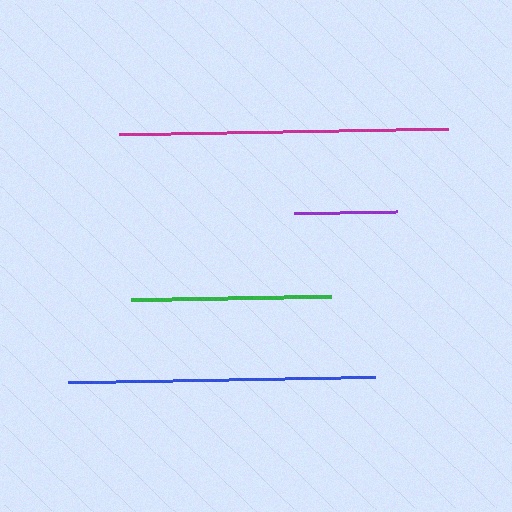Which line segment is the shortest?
The purple line is the shortest at approximately 103 pixels.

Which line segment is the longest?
The magenta line is the longest at approximately 328 pixels.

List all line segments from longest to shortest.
From longest to shortest: magenta, blue, green, purple.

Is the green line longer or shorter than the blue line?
The blue line is longer than the green line.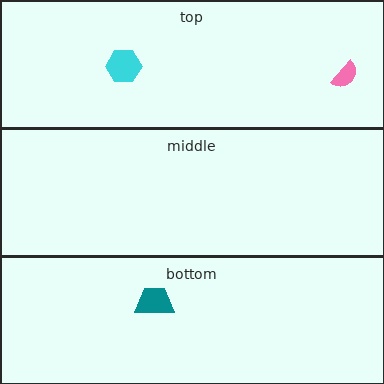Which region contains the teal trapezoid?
The bottom region.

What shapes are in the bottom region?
The teal trapezoid.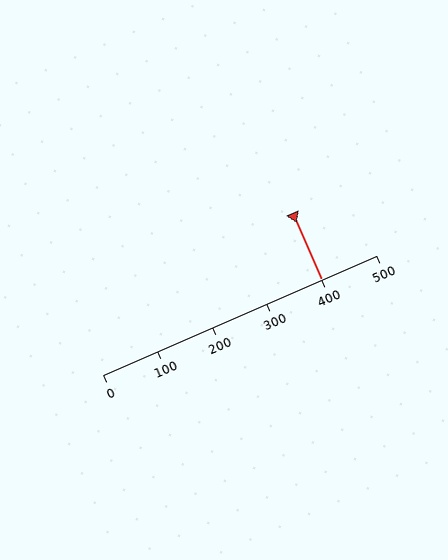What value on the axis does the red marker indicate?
The marker indicates approximately 400.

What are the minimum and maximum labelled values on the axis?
The axis runs from 0 to 500.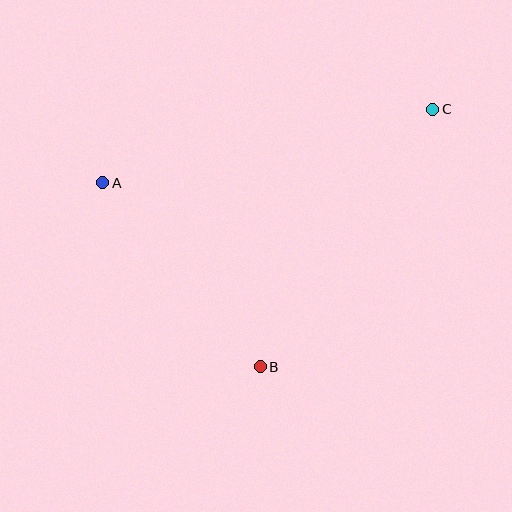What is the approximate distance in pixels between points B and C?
The distance between B and C is approximately 310 pixels.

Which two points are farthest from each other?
Points A and C are farthest from each other.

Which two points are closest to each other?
Points A and B are closest to each other.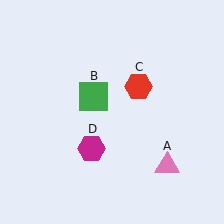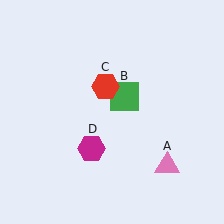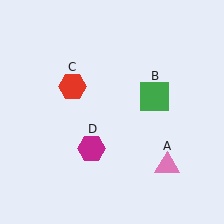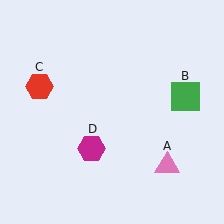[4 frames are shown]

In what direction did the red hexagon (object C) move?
The red hexagon (object C) moved left.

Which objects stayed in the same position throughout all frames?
Pink triangle (object A) and magenta hexagon (object D) remained stationary.